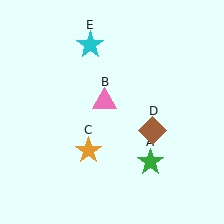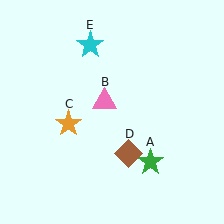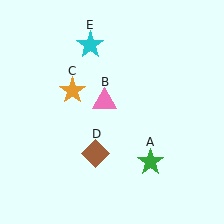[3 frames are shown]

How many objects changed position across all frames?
2 objects changed position: orange star (object C), brown diamond (object D).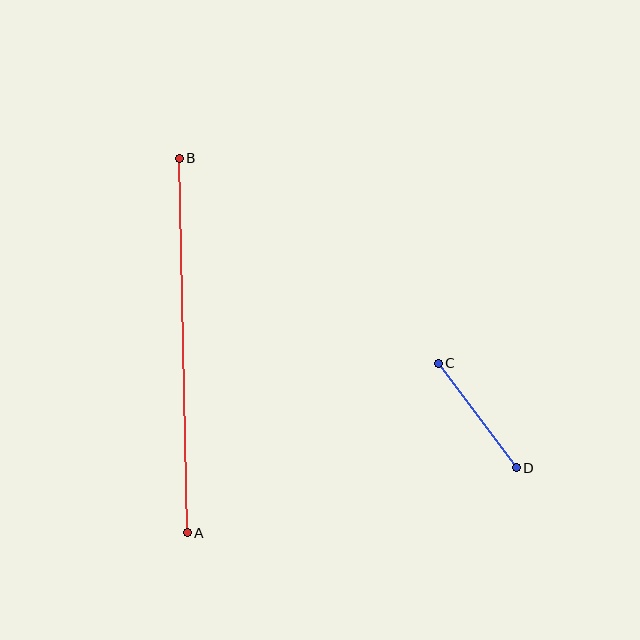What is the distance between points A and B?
The distance is approximately 374 pixels.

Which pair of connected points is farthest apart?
Points A and B are farthest apart.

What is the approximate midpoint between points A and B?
The midpoint is at approximately (183, 346) pixels.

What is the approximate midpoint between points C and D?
The midpoint is at approximately (477, 416) pixels.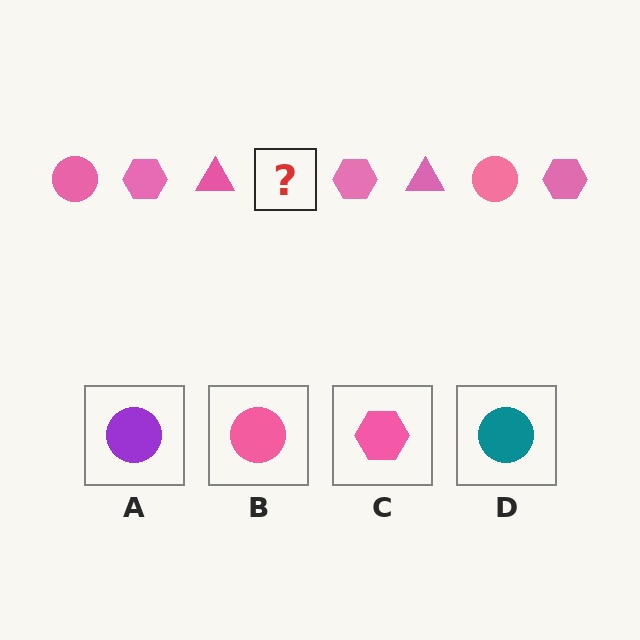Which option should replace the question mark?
Option B.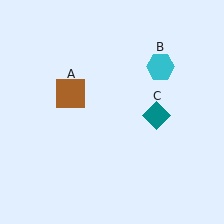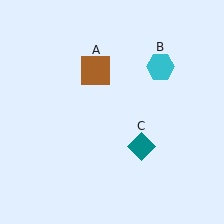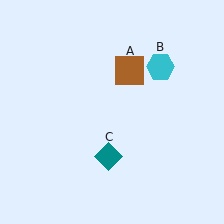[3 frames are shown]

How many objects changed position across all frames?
2 objects changed position: brown square (object A), teal diamond (object C).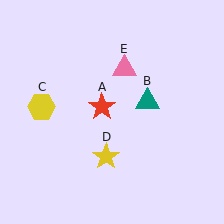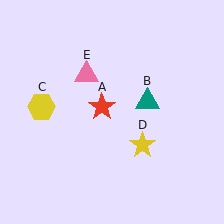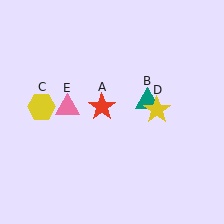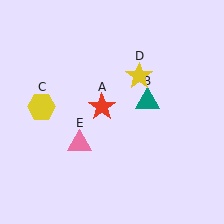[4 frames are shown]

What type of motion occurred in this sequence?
The yellow star (object D), pink triangle (object E) rotated counterclockwise around the center of the scene.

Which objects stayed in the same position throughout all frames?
Red star (object A) and teal triangle (object B) and yellow hexagon (object C) remained stationary.